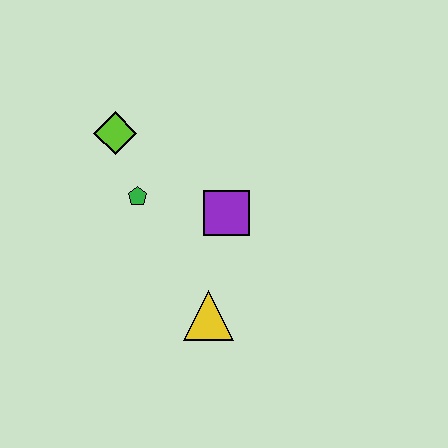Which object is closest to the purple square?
The green pentagon is closest to the purple square.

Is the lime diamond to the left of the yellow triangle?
Yes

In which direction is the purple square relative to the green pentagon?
The purple square is to the right of the green pentagon.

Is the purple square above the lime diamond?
No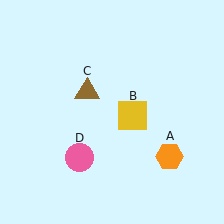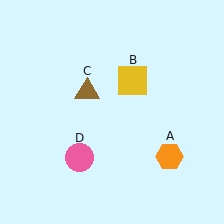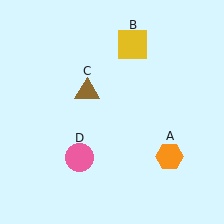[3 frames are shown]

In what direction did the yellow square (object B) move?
The yellow square (object B) moved up.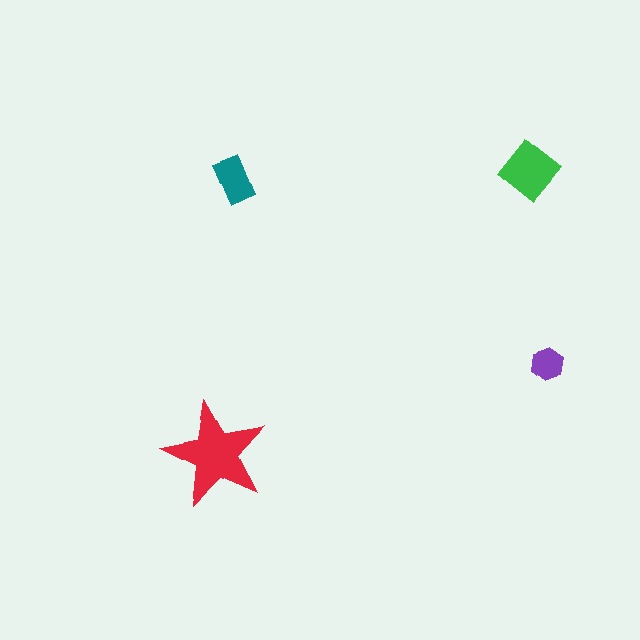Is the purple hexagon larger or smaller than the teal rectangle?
Smaller.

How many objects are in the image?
There are 4 objects in the image.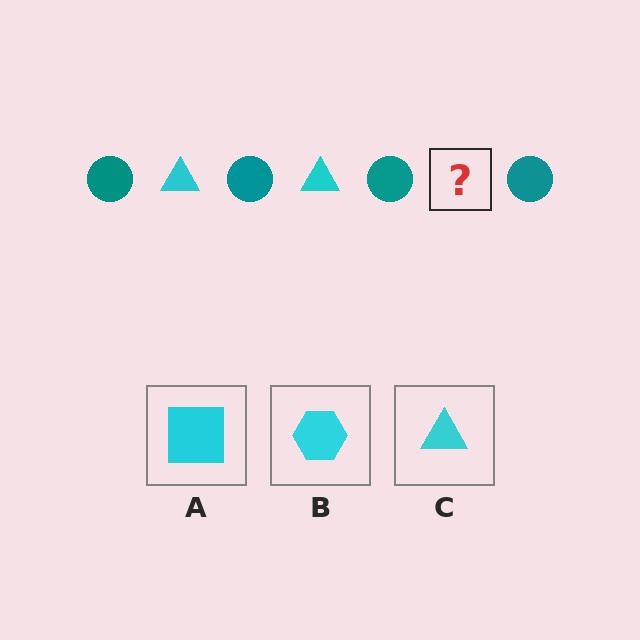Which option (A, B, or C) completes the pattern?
C.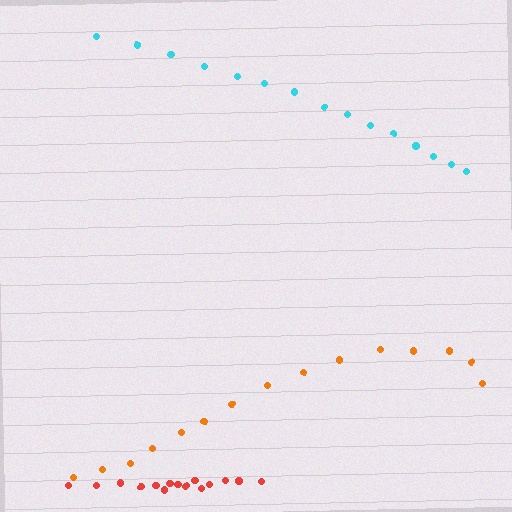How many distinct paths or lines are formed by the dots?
There are 3 distinct paths.